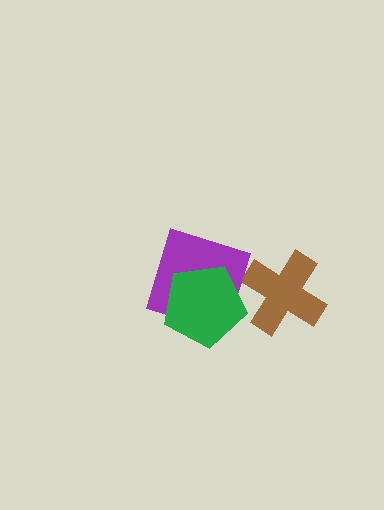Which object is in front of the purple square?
The green pentagon is in front of the purple square.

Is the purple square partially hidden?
Yes, it is partially covered by another shape.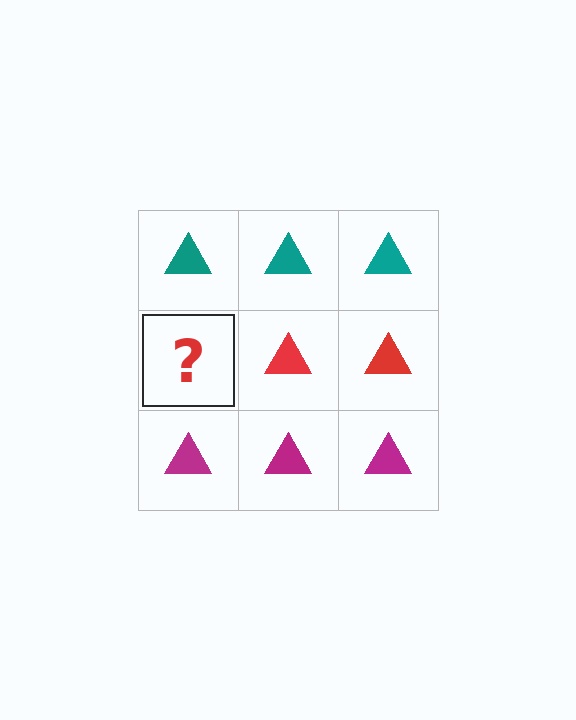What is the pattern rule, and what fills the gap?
The rule is that each row has a consistent color. The gap should be filled with a red triangle.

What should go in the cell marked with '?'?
The missing cell should contain a red triangle.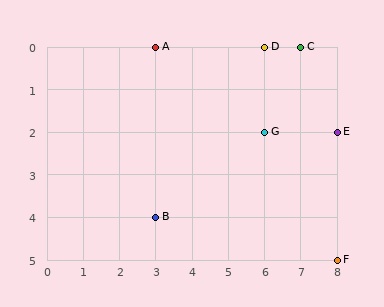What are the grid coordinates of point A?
Point A is at grid coordinates (3, 0).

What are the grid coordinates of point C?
Point C is at grid coordinates (7, 0).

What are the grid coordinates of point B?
Point B is at grid coordinates (3, 4).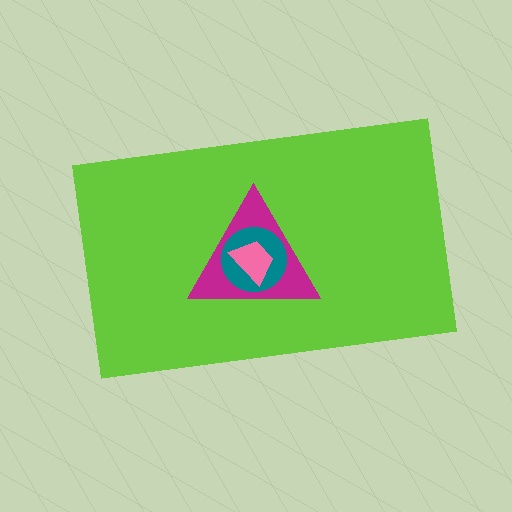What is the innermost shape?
The pink trapezoid.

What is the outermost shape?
The lime rectangle.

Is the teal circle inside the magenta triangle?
Yes.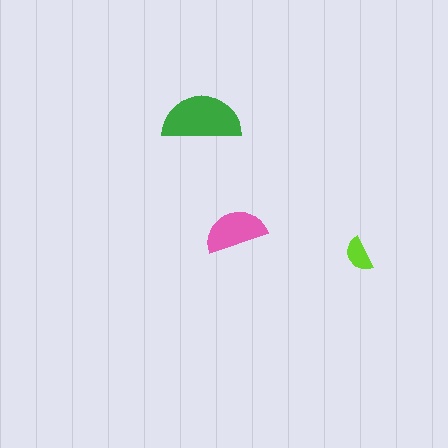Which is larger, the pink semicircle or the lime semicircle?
The pink one.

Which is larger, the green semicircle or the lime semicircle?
The green one.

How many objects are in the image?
There are 3 objects in the image.